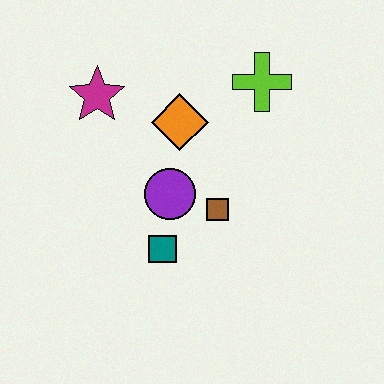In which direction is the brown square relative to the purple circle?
The brown square is to the right of the purple circle.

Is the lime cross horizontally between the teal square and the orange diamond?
No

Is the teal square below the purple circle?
Yes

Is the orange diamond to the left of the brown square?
Yes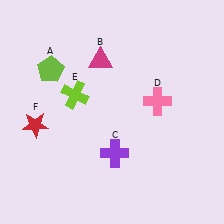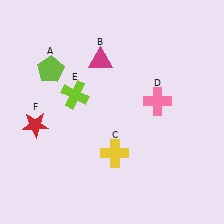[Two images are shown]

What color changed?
The cross (C) changed from purple in Image 1 to yellow in Image 2.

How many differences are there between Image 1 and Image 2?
There is 1 difference between the two images.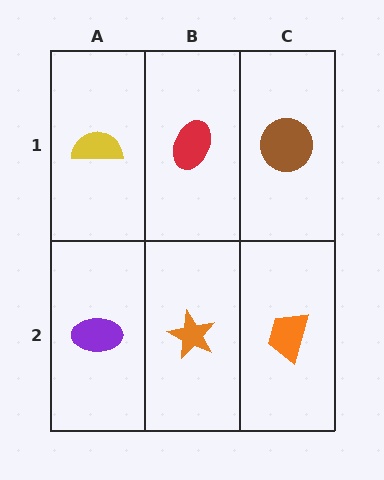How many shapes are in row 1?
3 shapes.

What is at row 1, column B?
A red ellipse.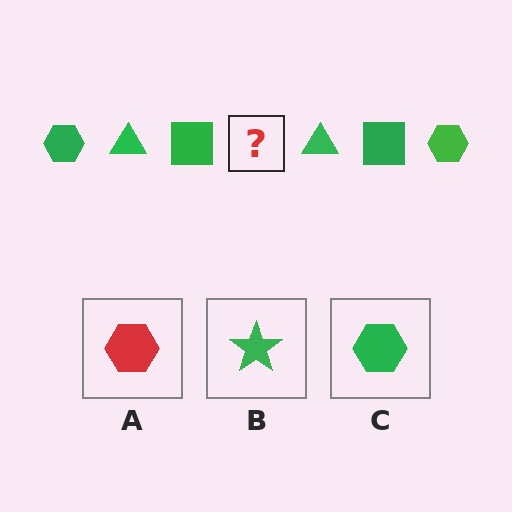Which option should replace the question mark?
Option C.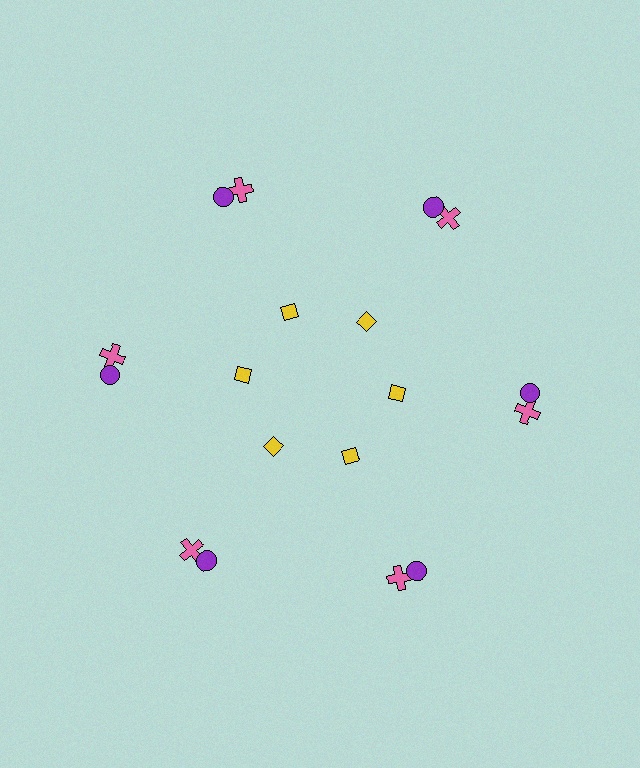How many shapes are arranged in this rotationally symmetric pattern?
There are 18 shapes, arranged in 6 groups of 3.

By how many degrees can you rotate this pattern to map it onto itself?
The pattern maps onto itself every 60 degrees of rotation.